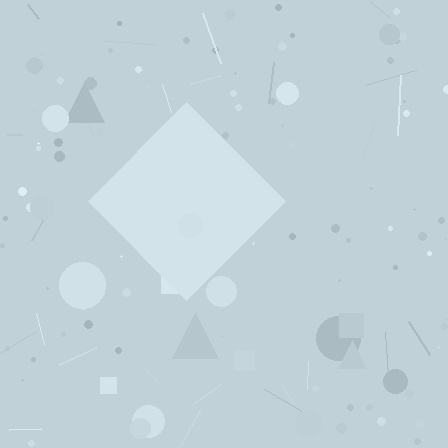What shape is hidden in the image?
A diamond is hidden in the image.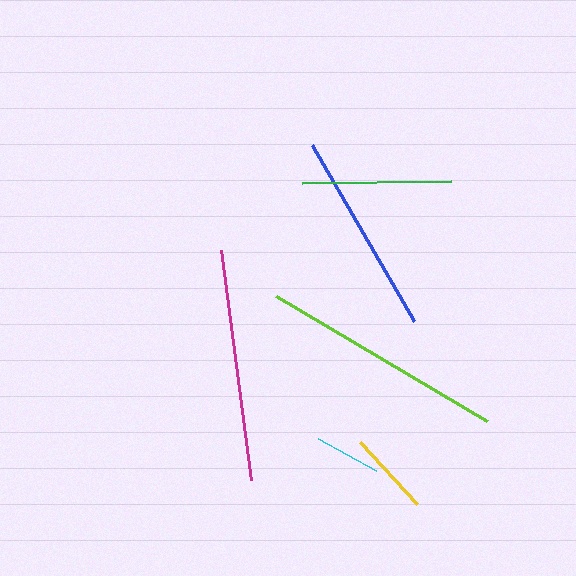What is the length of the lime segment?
The lime segment is approximately 246 pixels long.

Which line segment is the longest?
The lime line is the longest at approximately 246 pixels.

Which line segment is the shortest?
The cyan line is the shortest at approximately 67 pixels.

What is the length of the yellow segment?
The yellow segment is approximately 84 pixels long.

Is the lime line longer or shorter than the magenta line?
The lime line is longer than the magenta line.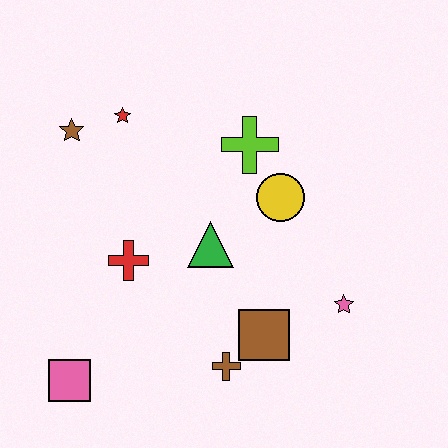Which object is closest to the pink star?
The brown square is closest to the pink star.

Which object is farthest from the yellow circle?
The pink square is farthest from the yellow circle.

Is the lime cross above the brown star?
No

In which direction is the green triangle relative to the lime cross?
The green triangle is below the lime cross.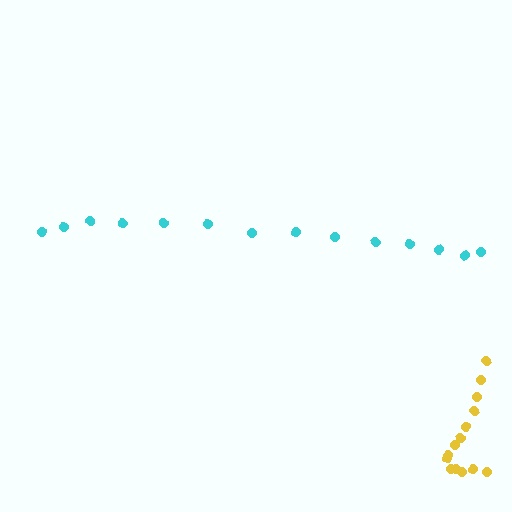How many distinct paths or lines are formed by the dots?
There are 2 distinct paths.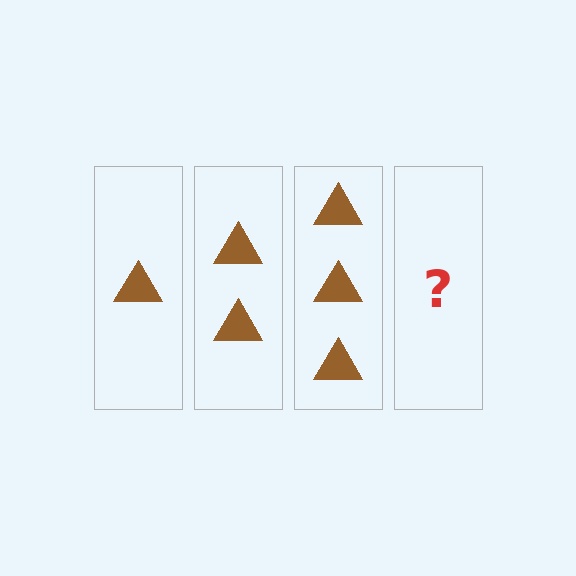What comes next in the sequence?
The next element should be 4 triangles.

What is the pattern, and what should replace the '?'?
The pattern is that each step adds one more triangle. The '?' should be 4 triangles.